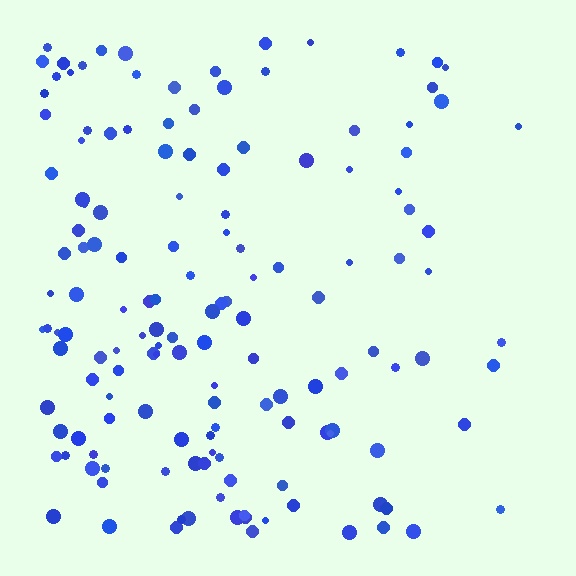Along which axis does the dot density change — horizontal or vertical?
Horizontal.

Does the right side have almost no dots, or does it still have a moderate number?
Still a moderate number, just noticeably fewer than the left.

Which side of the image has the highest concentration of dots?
The left.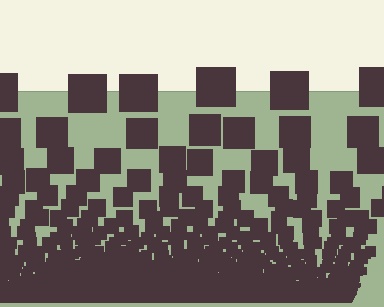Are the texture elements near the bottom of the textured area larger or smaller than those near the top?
Smaller. The gradient is inverted — elements near the bottom are smaller and denser.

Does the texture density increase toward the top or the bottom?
Density increases toward the bottom.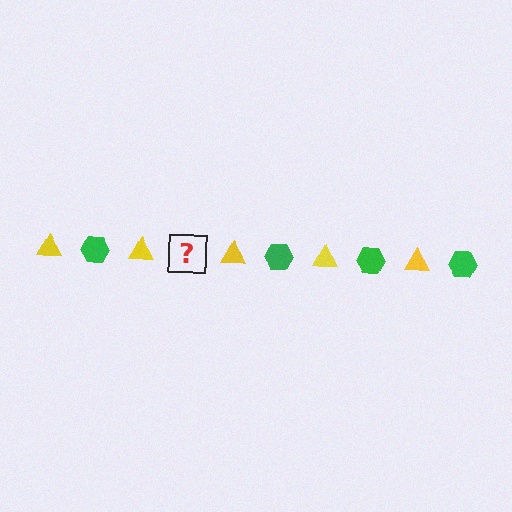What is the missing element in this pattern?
The missing element is a green hexagon.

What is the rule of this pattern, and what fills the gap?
The rule is that the pattern alternates between yellow triangle and green hexagon. The gap should be filled with a green hexagon.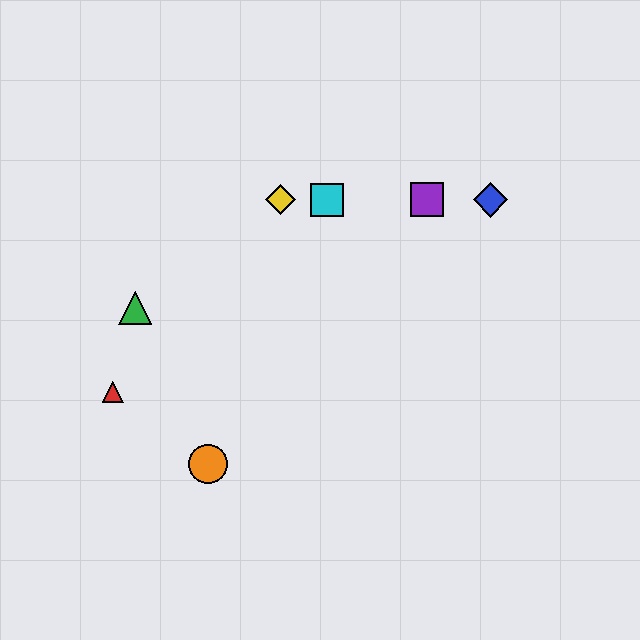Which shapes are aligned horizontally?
The blue diamond, the yellow diamond, the purple square, the cyan square are aligned horizontally.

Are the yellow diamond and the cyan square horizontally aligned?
Yes, both are at y≈200.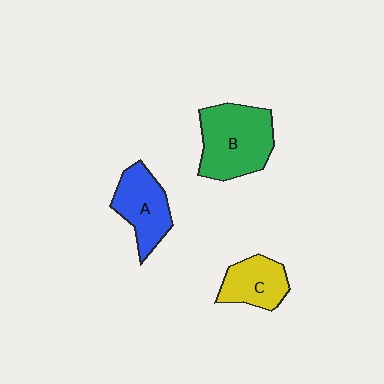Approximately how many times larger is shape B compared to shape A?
Approximately 1.4 times.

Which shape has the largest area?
Shape B (green).